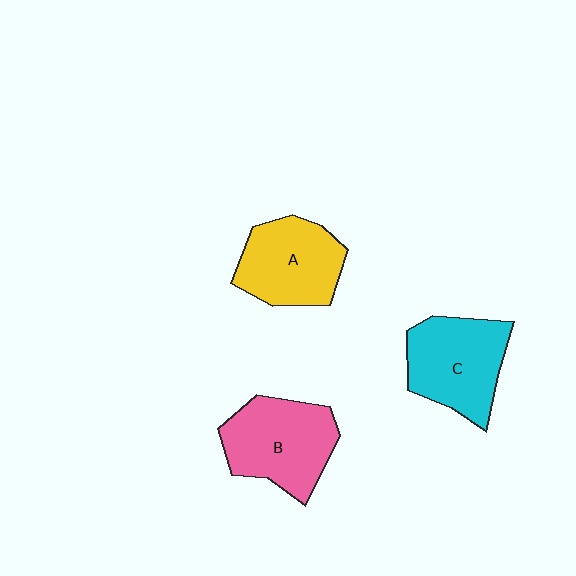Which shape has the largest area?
Shape B (pink).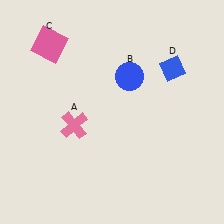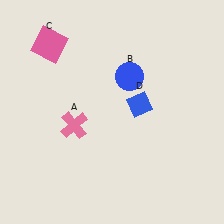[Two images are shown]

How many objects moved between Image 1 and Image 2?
1 object moved between the two images.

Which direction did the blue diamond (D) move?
The blue diamond (D) moved down.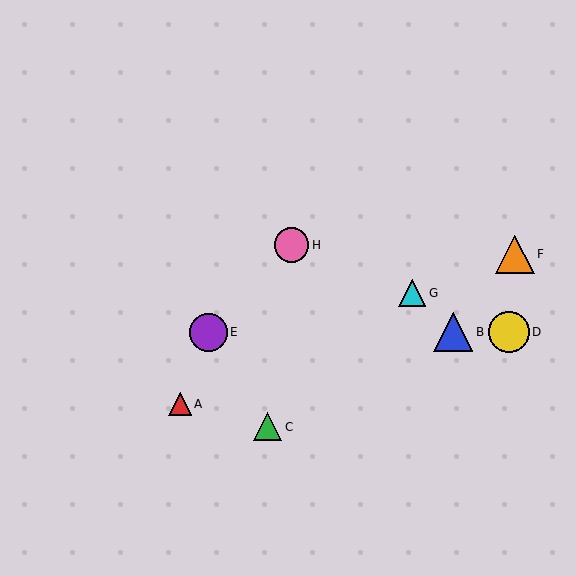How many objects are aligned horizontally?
3 objects (B, D, E) are aligned horizontally.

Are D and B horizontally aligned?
Yes, both are at y≈332.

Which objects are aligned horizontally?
Objects B, D, E are aligned horizontally.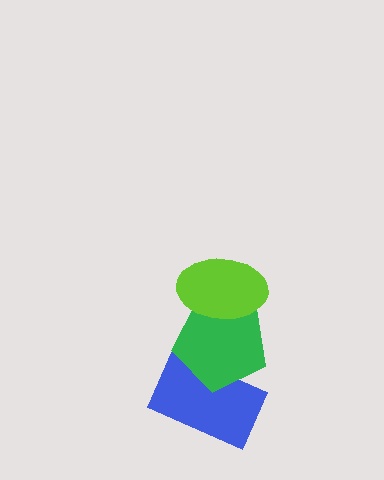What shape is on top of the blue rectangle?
The green pentagon is on top of the blue rectangle.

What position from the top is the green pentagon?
The green pentagon is 2nd from the top.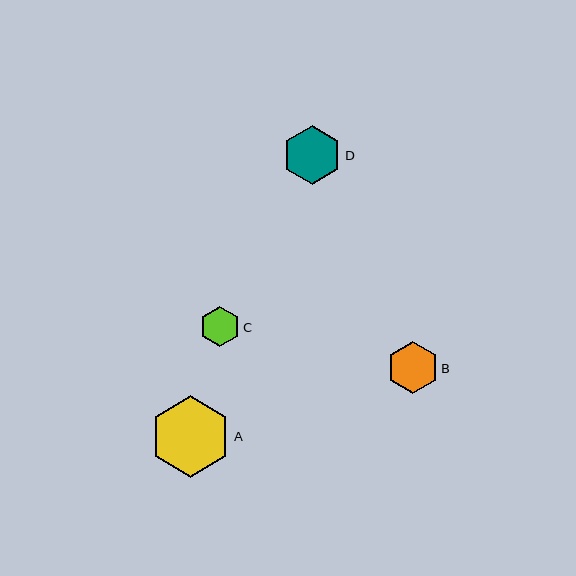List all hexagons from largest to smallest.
From largest to smallest: A, D, B, C.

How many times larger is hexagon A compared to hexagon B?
Hexagon A is approximately 1.6 times the size of hexagon B.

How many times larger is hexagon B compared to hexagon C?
Hexagon B is approximately 1.3 times the size of hexagon C.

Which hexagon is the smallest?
Hexagon C is the smallest with a size of approximately 40 pixels.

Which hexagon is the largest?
Hexagon A is the largest with a size of approximately 81 pixels.